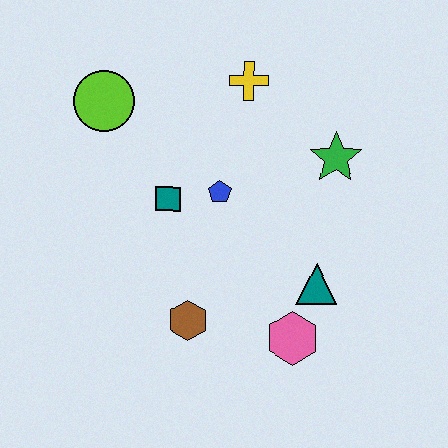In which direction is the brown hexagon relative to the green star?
The brown hexagon is below the green star.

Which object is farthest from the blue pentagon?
The pink hexagon is farthest from the blue pentagon.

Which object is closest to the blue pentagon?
The teal square is closest to the blue pentagon.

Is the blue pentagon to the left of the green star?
Yes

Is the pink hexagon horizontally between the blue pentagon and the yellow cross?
No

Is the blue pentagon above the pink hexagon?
Yes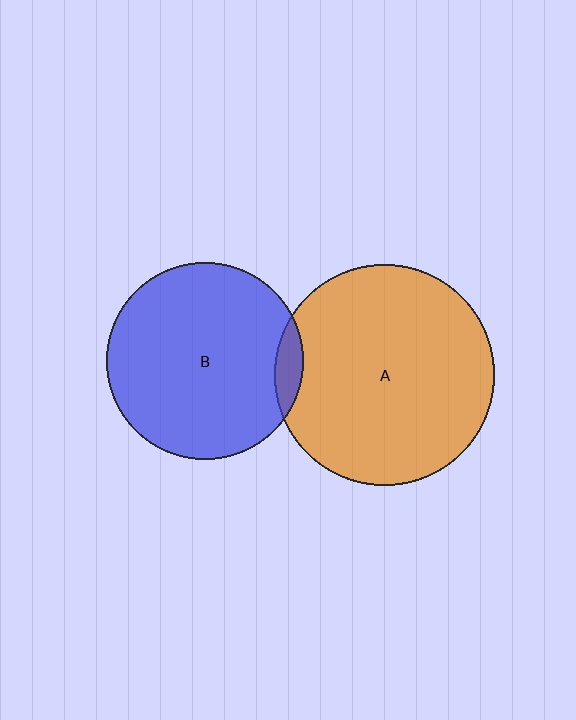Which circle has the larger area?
Circle A (orange).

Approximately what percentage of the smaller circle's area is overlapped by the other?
Approximately 5%.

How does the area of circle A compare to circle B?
Approximately 1.3 times.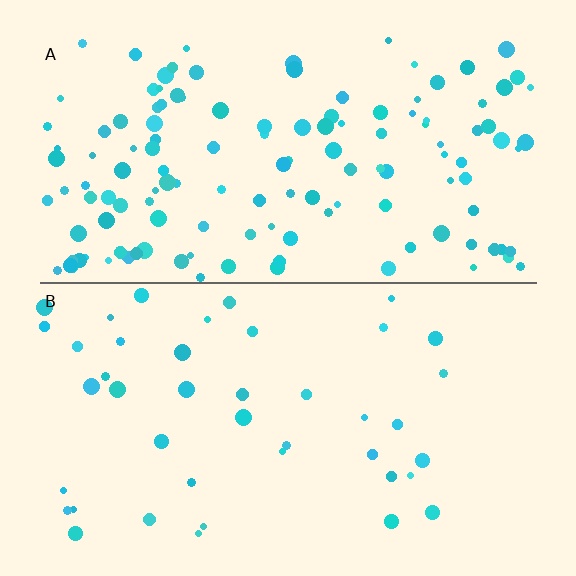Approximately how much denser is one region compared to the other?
Approximately 3.2× — region A over region B.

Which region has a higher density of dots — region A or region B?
A (the top).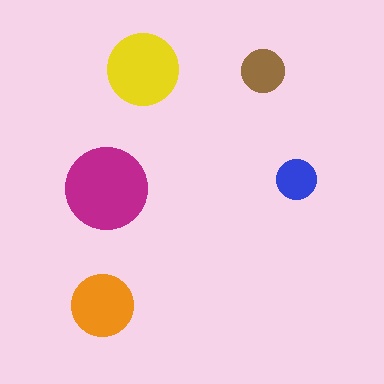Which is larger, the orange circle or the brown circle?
The orange one.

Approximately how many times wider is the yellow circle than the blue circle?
About 2 times wider.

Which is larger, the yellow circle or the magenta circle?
The magenta one.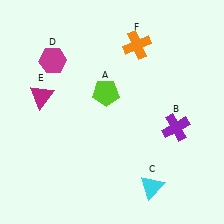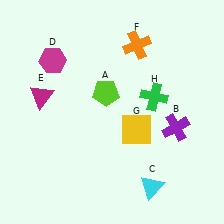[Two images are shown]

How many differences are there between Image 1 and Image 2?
There are 2 differences between the two images.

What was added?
A yellow square (G), a green cross (H) were added in Image 2.